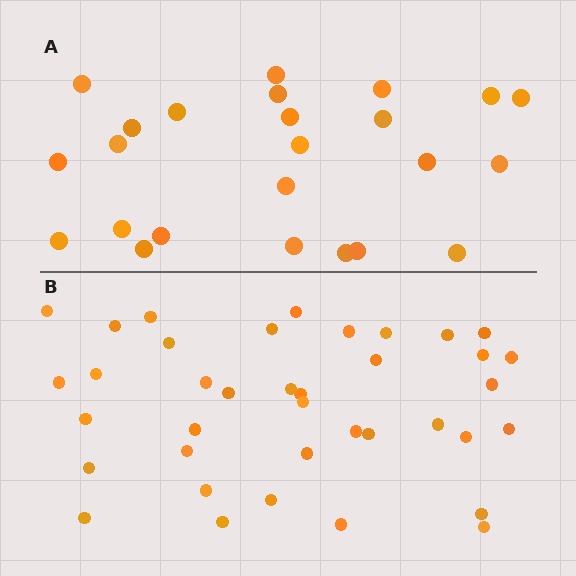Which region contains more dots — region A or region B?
Region B (the bottom region) has more dots.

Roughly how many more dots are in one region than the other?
Region B has approximately 15 more dots than region A.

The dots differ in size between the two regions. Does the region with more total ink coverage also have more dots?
No. Region A has more total ink coverage because its dots are larger, but region B actually contains more individual dots. Total area can be misleading — the number of items is what matters here.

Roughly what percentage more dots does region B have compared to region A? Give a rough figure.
About 60% more.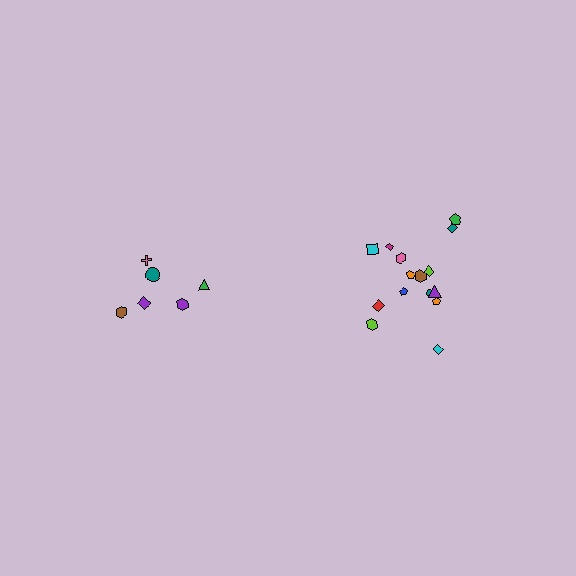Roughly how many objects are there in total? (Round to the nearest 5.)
Roughly 20 objects in total.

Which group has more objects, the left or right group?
The right group.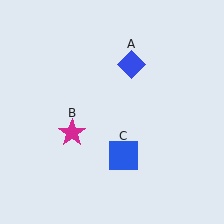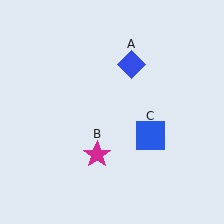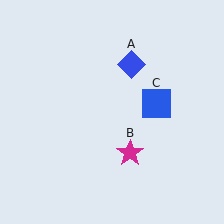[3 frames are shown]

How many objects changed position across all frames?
2 objects changed position: magenta star (object B), blue square (object C).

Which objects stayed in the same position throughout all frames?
Blue diamond (object A) remained stationary.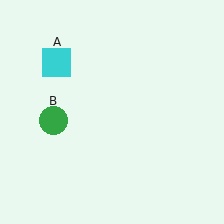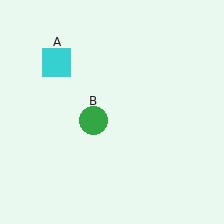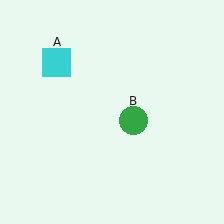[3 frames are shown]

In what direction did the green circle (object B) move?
The green circle (object B) moved right.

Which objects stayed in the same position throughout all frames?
Cyan square (object A) remained stationary.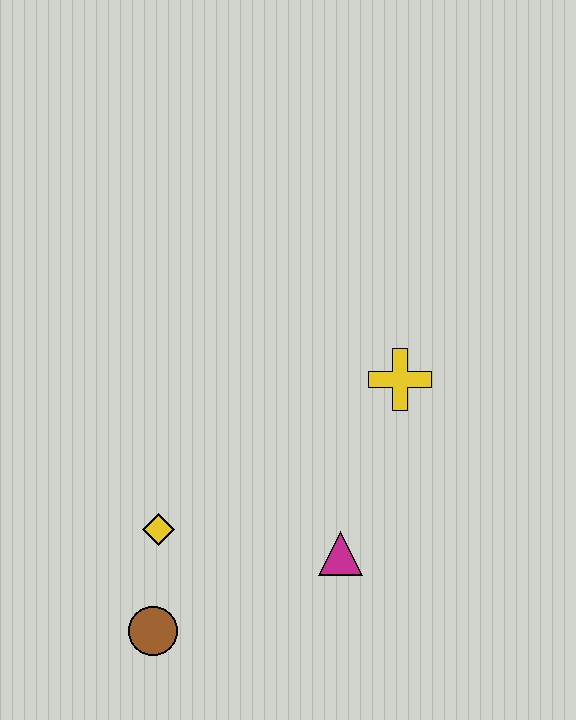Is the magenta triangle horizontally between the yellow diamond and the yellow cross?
Yes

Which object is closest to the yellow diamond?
The brown circle is closest to the yellow diamond.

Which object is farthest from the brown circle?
The yellow cross is farthest from the brown circle.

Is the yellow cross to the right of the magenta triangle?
Yes